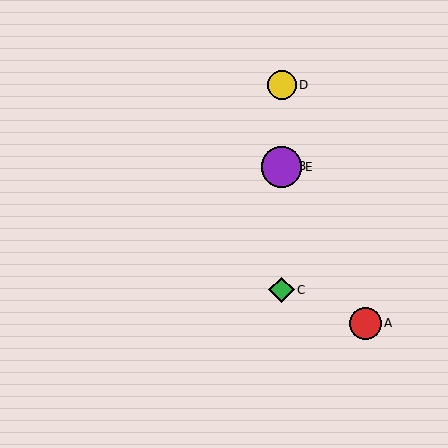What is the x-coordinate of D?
Object D is at x≈282.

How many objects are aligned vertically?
4 objects (B, C, D, E) are aligned vertically.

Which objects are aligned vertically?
Objects B, C, D, E are aligned vertically.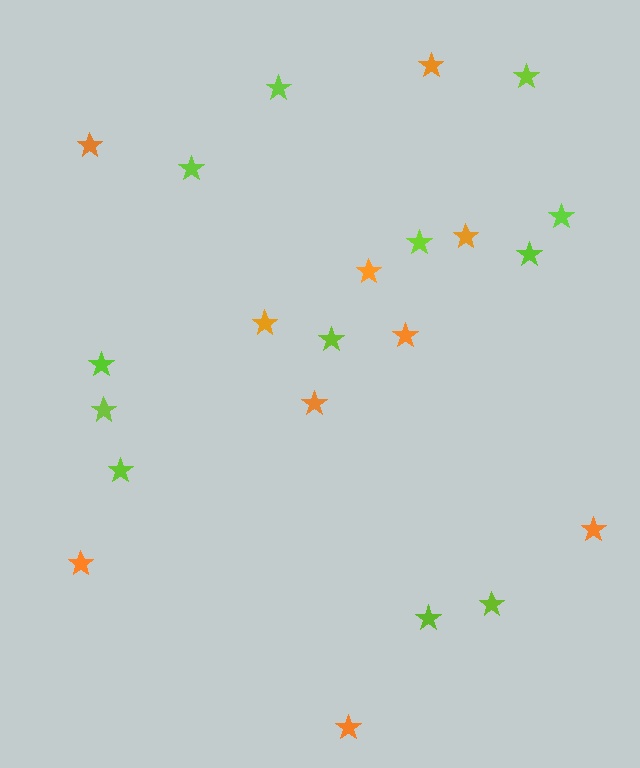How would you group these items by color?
There are 2 groups: one group of orange stars (10) and one group of lime stars (12).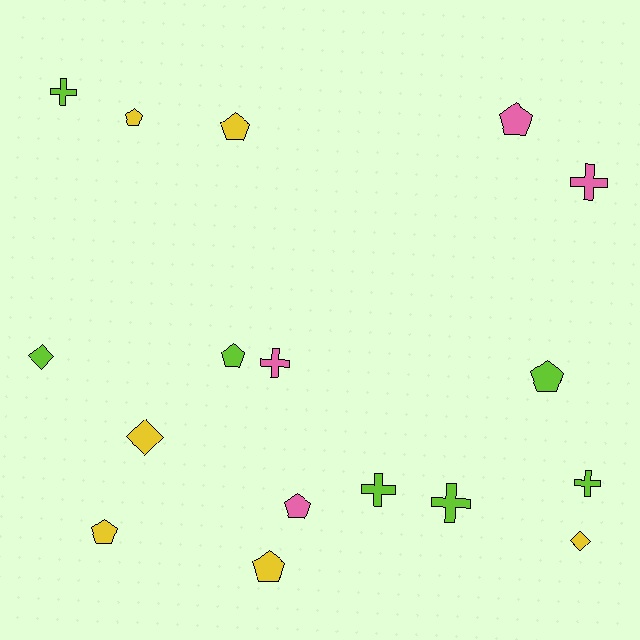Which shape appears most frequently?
Pentagon, with 8 objects.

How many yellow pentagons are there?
There are 4 yellow pentagons.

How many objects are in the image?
There are 17 objects.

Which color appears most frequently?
Lime, with 7 objects.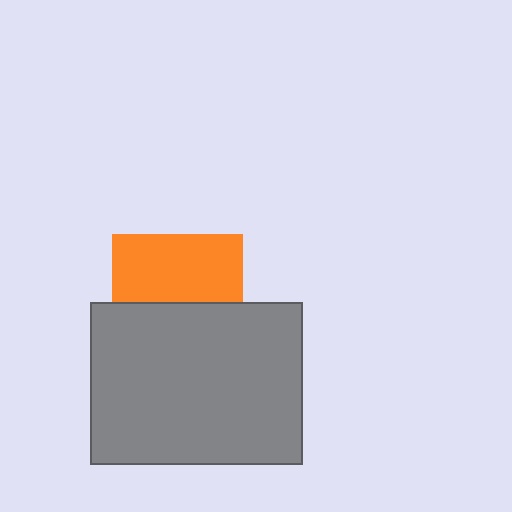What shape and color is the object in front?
The object in front is a gray rectangle.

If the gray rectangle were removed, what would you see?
You would see the complete orange square.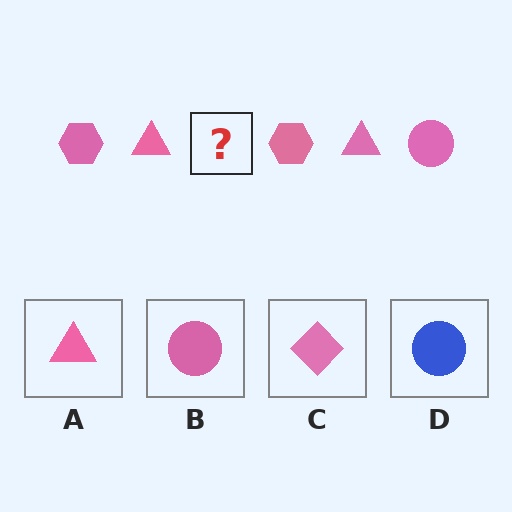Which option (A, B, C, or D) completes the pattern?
B.